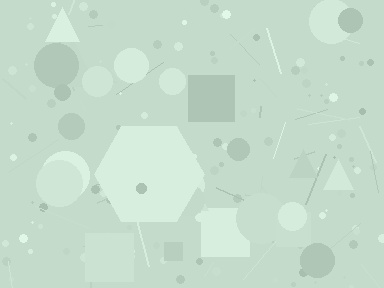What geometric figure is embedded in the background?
A hexagon is embedded in the background.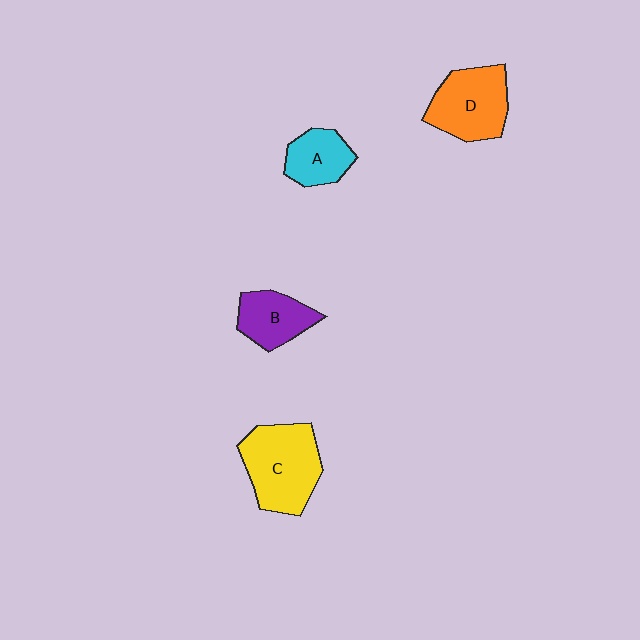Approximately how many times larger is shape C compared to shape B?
Approximately 1.7 times.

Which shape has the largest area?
Shape C (yellow).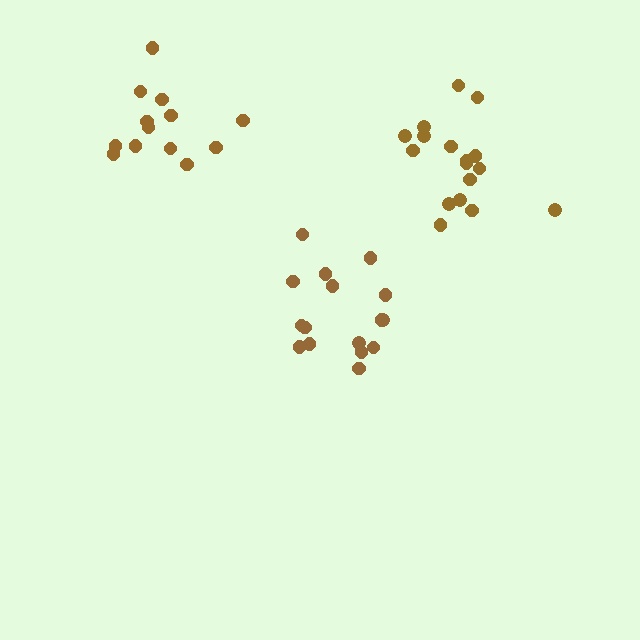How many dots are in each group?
Group 1: 17 dots, Group 2: 16 dots, Group 3: 13 dots (46 total).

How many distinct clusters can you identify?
There are 3 distinct clusters.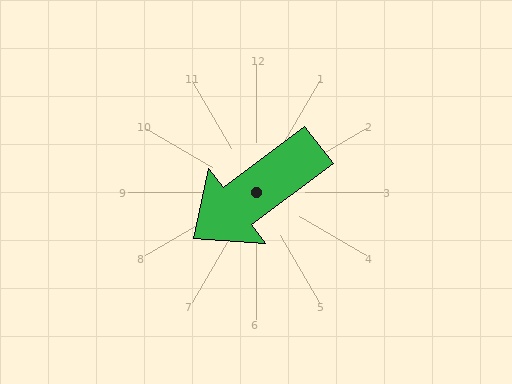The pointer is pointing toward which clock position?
Roughly 8 o'clock.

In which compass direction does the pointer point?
Southwest.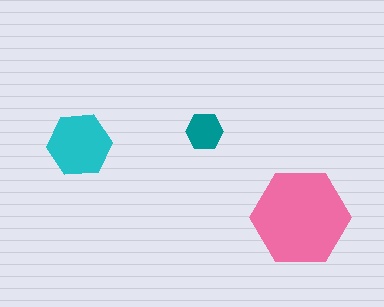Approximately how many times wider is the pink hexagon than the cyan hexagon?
About 1.5 times wider.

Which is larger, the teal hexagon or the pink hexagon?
The pink one.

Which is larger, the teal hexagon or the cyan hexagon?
The cyan one.